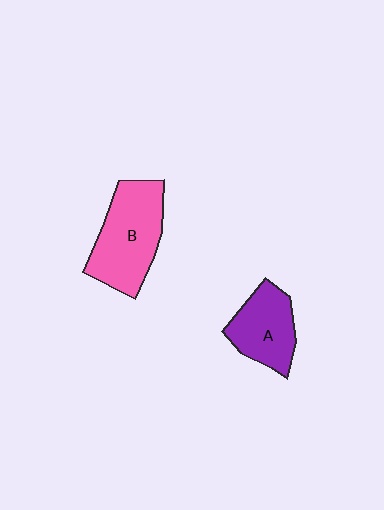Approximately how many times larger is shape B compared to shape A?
Approximately 1.4 times.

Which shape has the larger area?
Shape B (pink).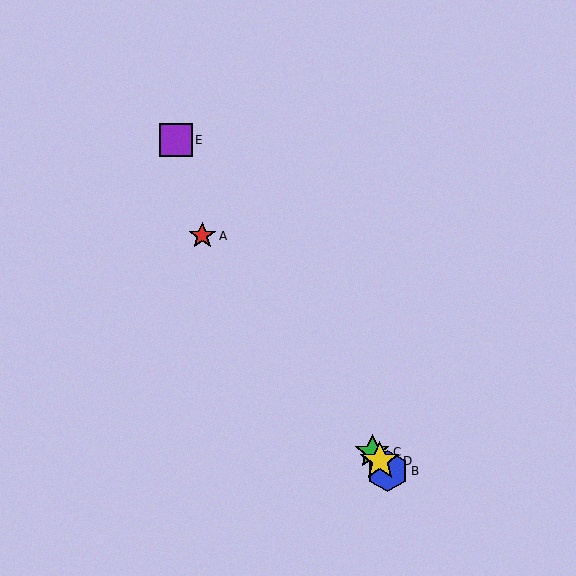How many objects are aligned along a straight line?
4 objects (A, B, C, D) are aligned along a straight line.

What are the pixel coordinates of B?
Object B is at (387, 471).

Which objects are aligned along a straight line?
Objects A, B, C, D are aligned along a straight line.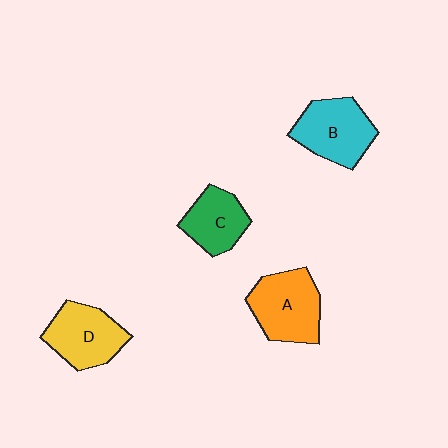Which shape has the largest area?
Shape A (orange).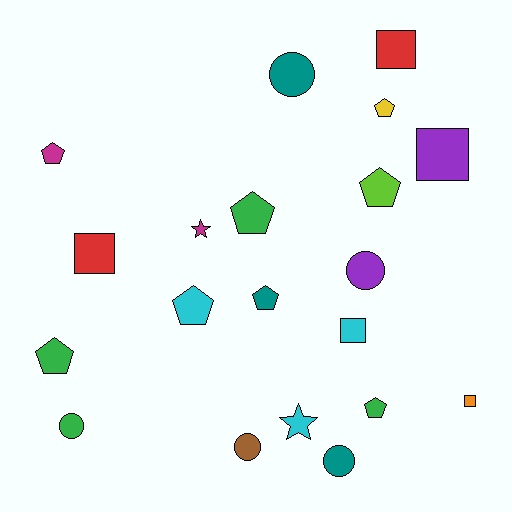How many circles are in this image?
There are 5 circles.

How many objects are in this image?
There are 20 objects.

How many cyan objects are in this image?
There are 3 cyan objects.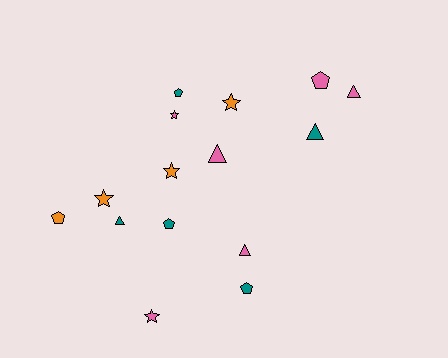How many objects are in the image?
There are 15 objects.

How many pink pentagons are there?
There is 1 pink pentagon.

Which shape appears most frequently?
Star, with 5 objects.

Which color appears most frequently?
Pink, with 6 objects.